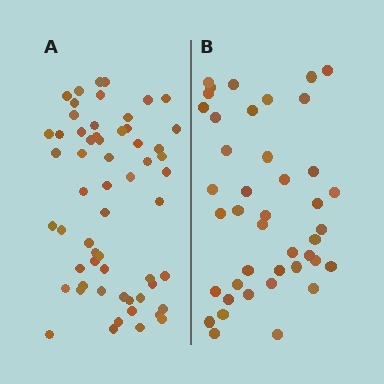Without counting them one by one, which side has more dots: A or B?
Region A (the left region) has more dots.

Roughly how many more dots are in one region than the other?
Region A has approximately 15 more dots than region B.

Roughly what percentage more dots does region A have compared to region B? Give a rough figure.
About 40% more.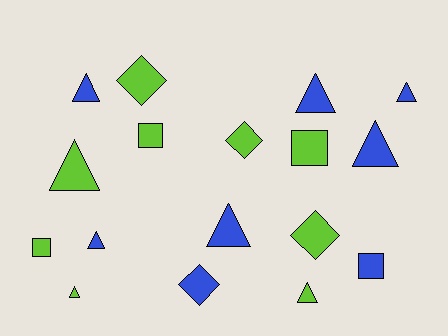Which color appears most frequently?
Lime, with 9 objects.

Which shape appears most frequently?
Triangle, with 9 objects.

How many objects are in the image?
There are 17 objects.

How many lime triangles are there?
There are 3 lime triangles.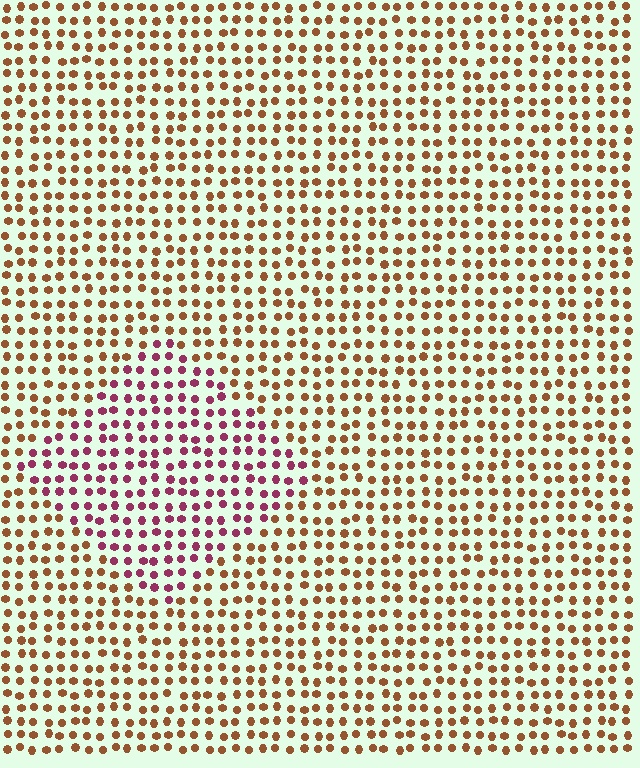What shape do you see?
I see a diamond.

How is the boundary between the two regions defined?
The boundary is defined purely by a slight shift in hue (about 50 degrees). Spacing, size, and orientation are identical on both sides.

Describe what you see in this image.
The image is filled with small brown elements in a uniform arrangement. A diamond-shaped region is visible where the elements are tinted to a slightly different hue, forming a subtle color boundary.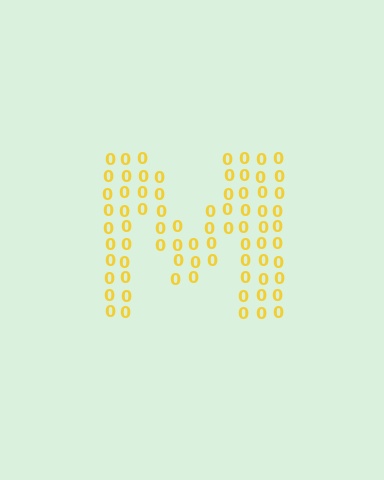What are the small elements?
The small elements are digit 0's.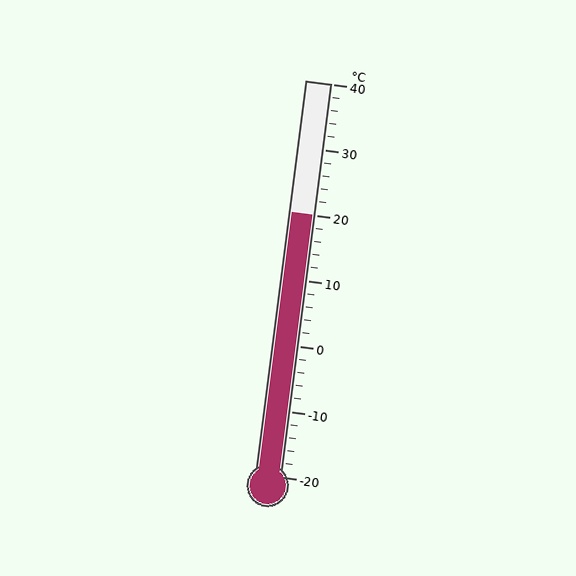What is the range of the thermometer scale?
The thermometer scale ranges from -20°C to 40°C.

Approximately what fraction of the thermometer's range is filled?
The thermometer is filled to approximately 65% of its range.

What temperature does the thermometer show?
The thermometer shows approximately 20°C.